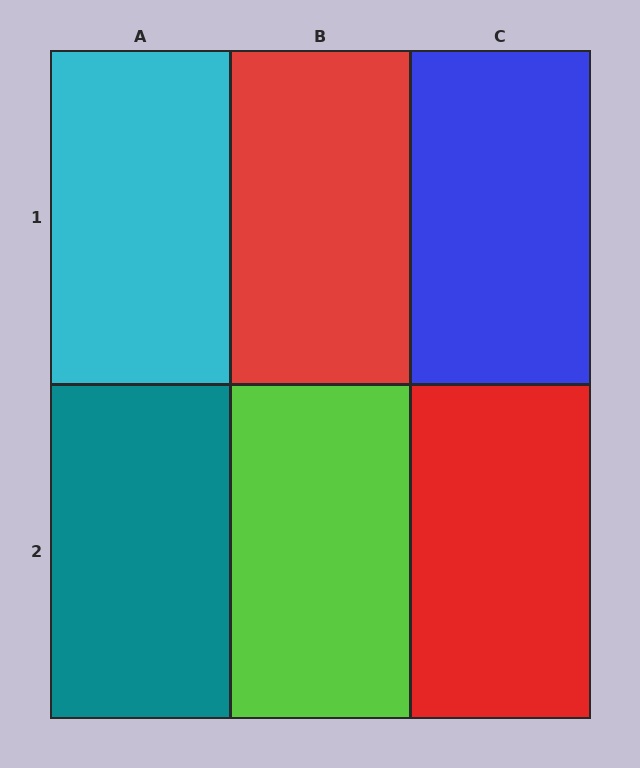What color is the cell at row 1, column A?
Cyan.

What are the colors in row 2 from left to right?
Teal, lime, red.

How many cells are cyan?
1 cell is cyan.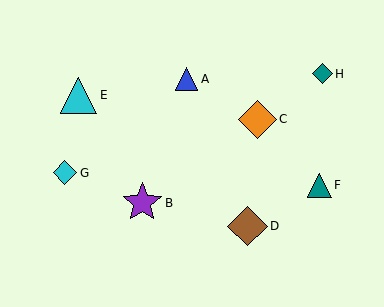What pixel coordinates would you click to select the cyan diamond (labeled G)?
Click at (65, 173) to select the cyan diamond G.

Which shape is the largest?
The brown diamond (labeled D) is the largest.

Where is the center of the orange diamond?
The center of the orange diamond is at (258, 119).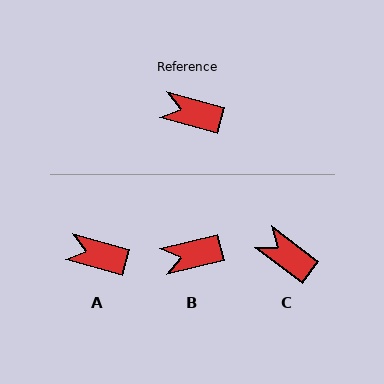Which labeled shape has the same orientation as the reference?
A.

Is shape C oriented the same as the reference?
No, it is off by about 22 degrees.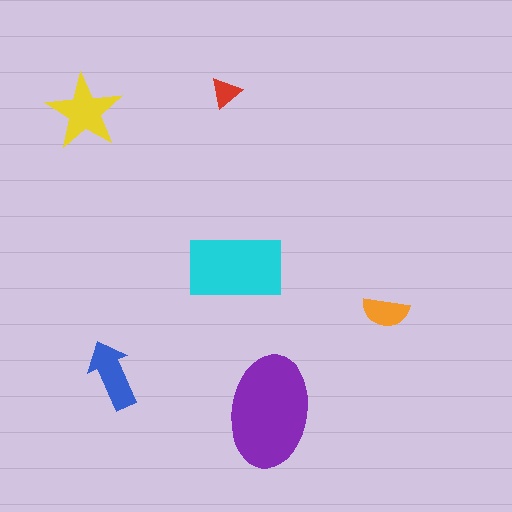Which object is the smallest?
The red triangle.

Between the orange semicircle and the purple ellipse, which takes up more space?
The purple ellipse.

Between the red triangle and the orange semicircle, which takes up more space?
The orange semicircle.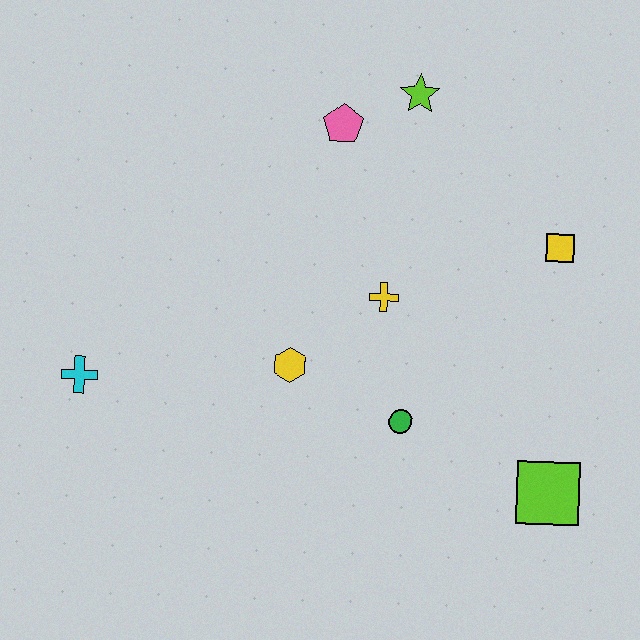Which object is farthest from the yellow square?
The cyan cross is farthest from the yellow square.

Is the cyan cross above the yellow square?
No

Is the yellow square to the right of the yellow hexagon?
Yes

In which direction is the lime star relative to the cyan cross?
The lime star is to the right of the cyan cross.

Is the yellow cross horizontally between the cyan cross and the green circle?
Yes